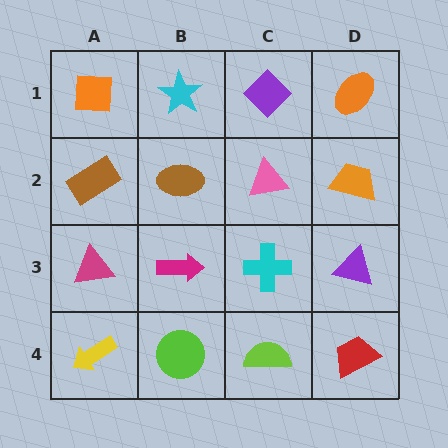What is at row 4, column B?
A lime circle.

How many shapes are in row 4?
4 shapes.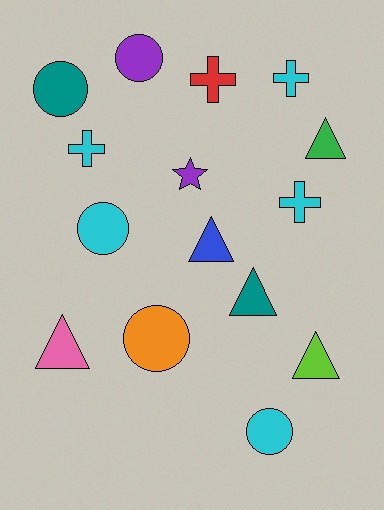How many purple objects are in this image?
There are 2 purple objects.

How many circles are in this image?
There are 5 circles.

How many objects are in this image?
There are 15 objects.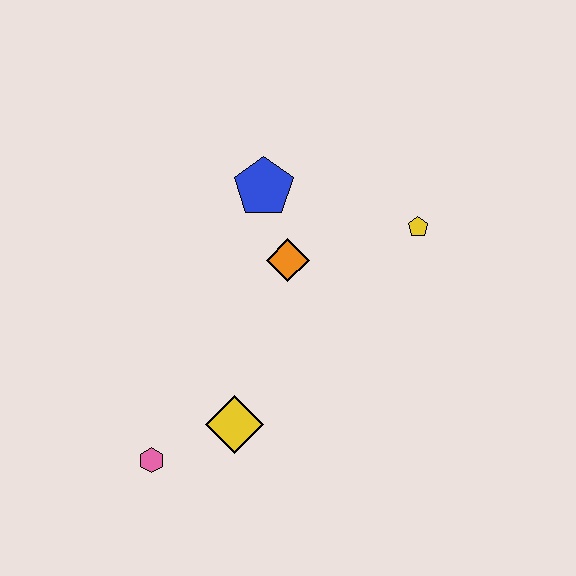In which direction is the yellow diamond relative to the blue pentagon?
The yellow diamond is below the blue pentagon.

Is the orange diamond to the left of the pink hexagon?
No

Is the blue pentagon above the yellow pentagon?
Yes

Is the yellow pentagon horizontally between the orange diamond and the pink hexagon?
No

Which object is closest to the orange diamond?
The blue pentagon is closest to the orange diamond.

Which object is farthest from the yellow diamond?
The yellow pentagon is farthest from the yellow diamond.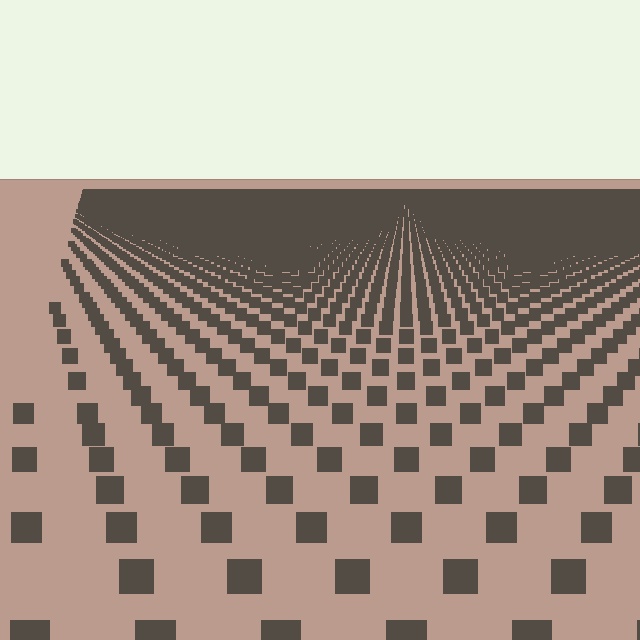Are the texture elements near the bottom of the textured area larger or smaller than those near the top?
Larger. Near the bottom, elements are closer to the viewer and appear at a bigger on-screen size.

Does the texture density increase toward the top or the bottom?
Density increases toward the top.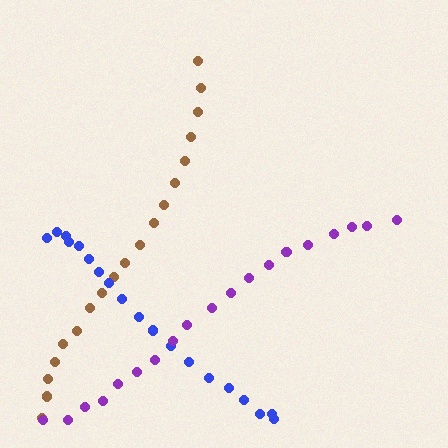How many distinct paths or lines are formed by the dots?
There are 3 distinct paths.